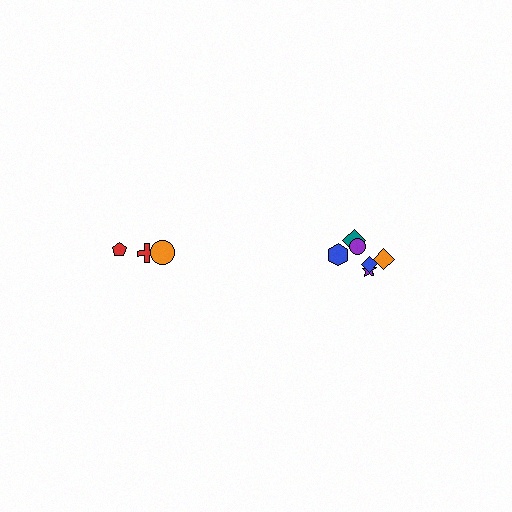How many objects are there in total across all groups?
There are 9 objects.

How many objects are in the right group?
There are 6 objects.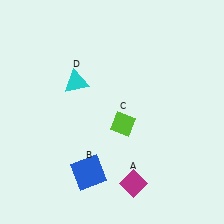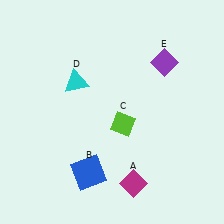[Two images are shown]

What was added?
A purple diamond (E) was added in Image 2.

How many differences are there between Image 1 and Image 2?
There is 1 difference between the two images.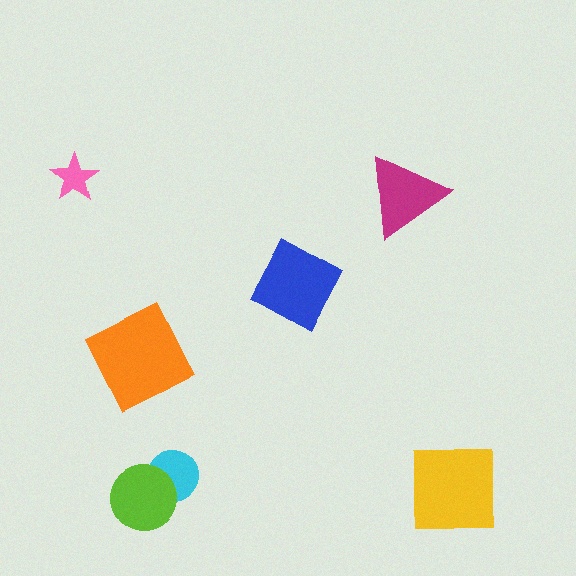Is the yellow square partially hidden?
No, no other shape covers it.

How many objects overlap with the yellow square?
0 objects overlap with the yellow square.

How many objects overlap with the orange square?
0 objects overlap with the orange square.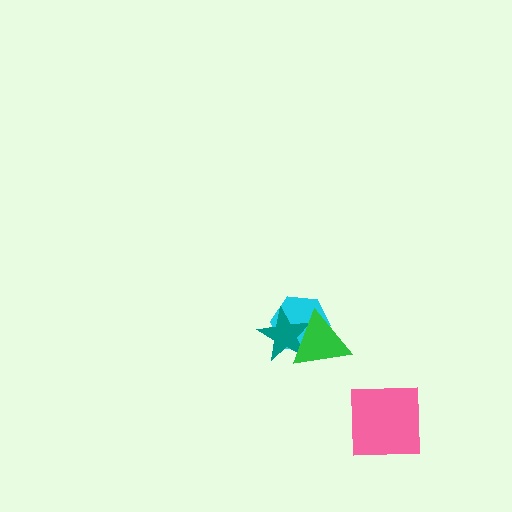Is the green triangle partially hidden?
No, no other shape covers it.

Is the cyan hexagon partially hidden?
Yes, it is partially covered by another shape.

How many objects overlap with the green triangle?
2 objects overlap with the green triangle.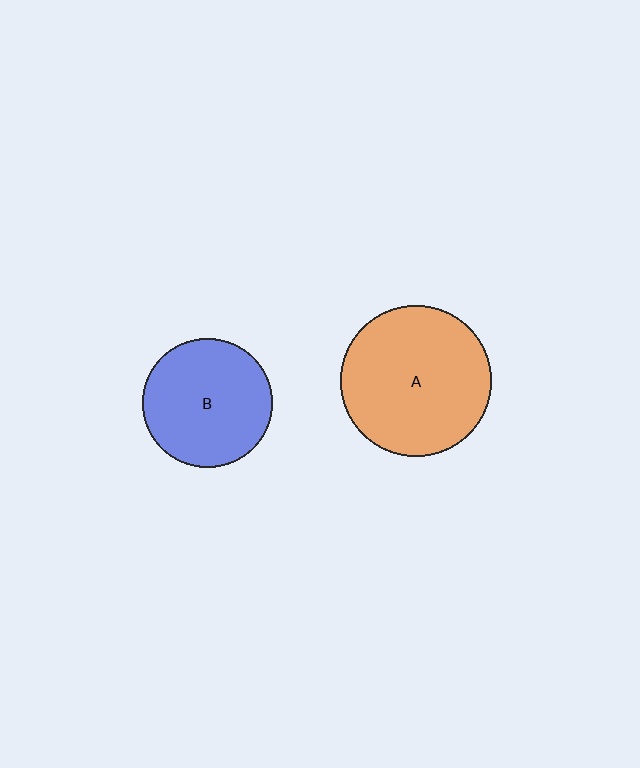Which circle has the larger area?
Circle A (orange).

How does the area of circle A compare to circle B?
Approximately 1.4 times.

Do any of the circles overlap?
No, none of the circles overlap.